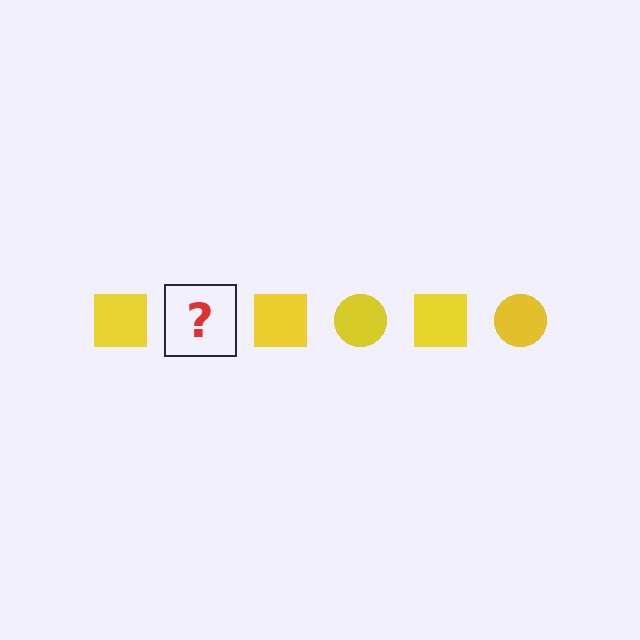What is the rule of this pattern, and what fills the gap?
The rule is that the pattern cycles through square, circle shapes in yellow. The gap should be filled with a yellow circle.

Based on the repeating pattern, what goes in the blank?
The blank should be a yellow circle.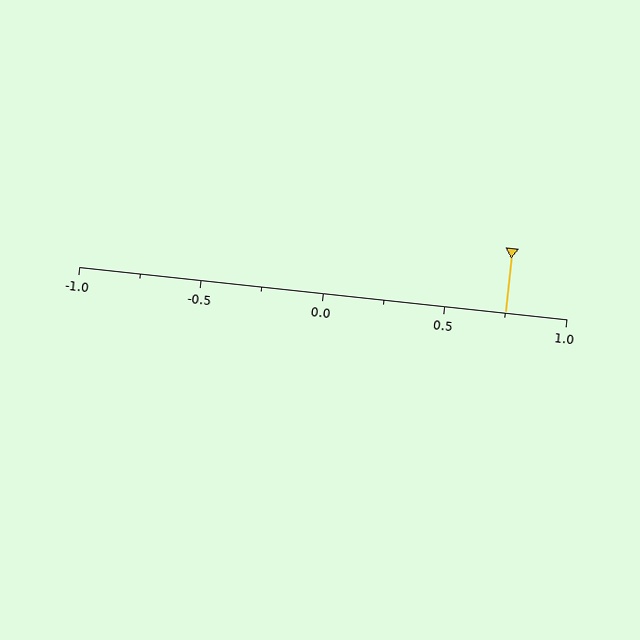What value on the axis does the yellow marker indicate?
The marker indicates approximately 0.75.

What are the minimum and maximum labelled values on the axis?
The axis runs from -1.0 to 1.0.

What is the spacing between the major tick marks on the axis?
The major ticks are spaced 0.5 apart.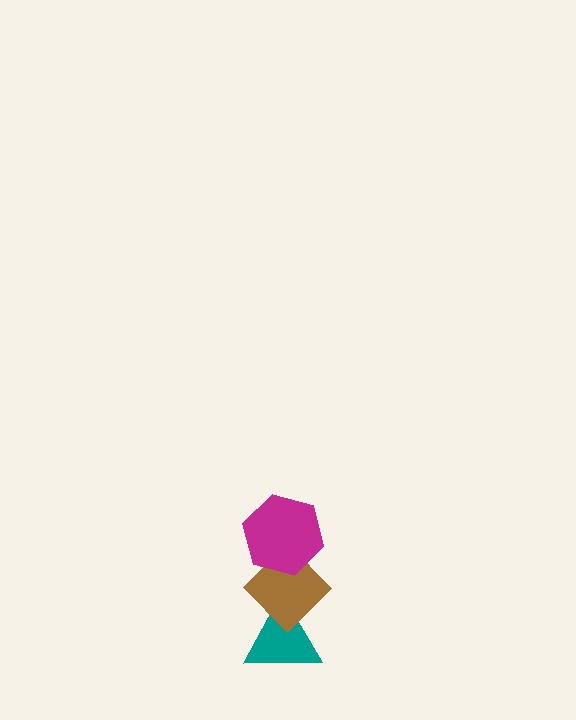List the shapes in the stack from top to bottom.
From top to bottom: the magenta hexagon, the brown diamond, the teal triangle.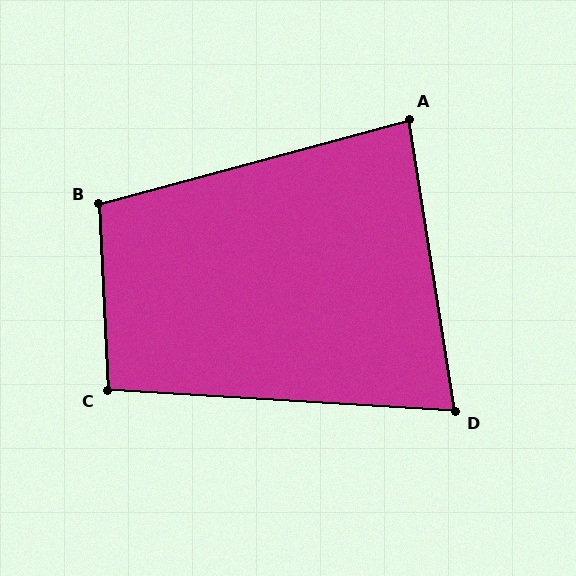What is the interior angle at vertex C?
Approximately 96 degrees (obtuse).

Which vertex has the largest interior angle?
B, at approximately 102 degrees.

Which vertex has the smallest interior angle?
D, at approximately 78 degrees.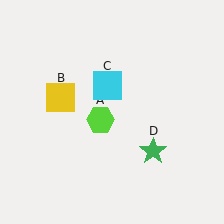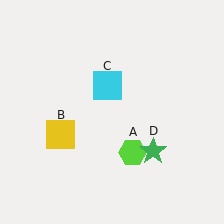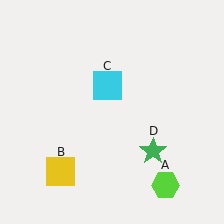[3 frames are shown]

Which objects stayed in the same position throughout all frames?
Cyan square (object C) and green star (object D) remained stationary.